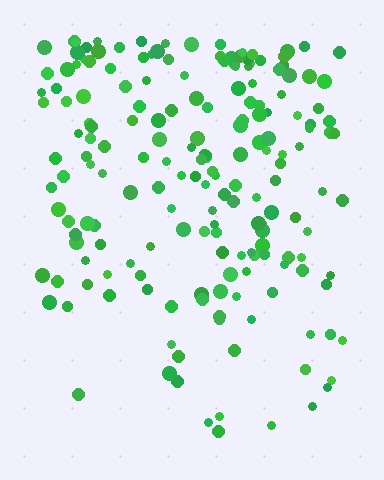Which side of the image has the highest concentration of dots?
The top.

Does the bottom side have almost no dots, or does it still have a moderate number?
Still a moderate number, just noticeably fewer than the top.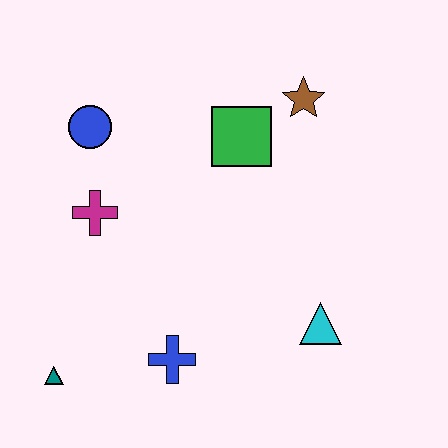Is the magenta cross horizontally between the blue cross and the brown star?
No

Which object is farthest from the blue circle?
The cyan triangle is farthest from the blue circle.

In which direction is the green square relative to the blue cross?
The green square is above the blue cross.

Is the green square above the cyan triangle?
Yes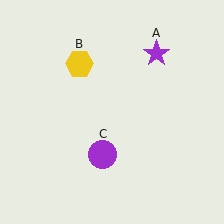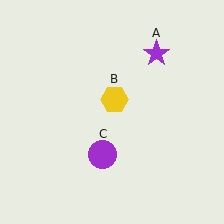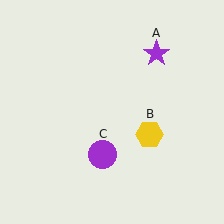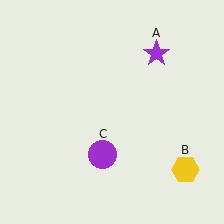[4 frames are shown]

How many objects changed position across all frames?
1 object changed position: yellow hexagon (object B).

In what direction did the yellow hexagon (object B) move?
The yellow hexagon (object B) moved down and to the right.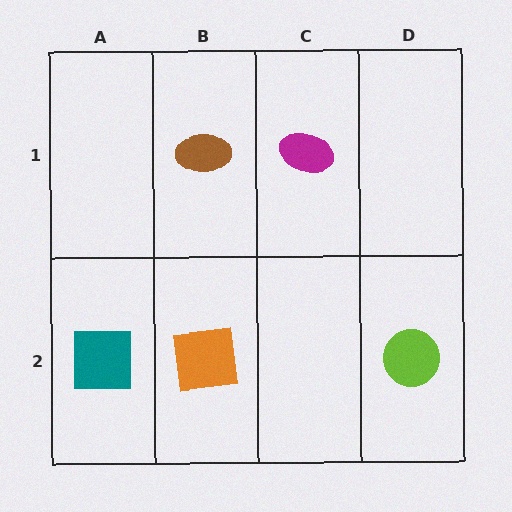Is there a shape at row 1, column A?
No, that cell is empty.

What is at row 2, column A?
A teal square.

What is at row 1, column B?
A brown ellipse.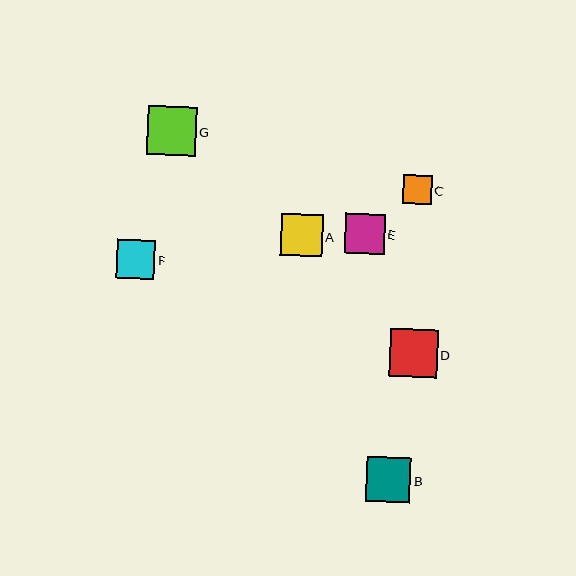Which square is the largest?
Square G is the largest with a size of approximately 49 pixels.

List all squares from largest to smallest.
From largest to smallest: G, D, B, A, E, F, C.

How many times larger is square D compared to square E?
Square D is approximately 1.2 times the size of square E.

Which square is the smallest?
Square C is the smallest with a size of approximately 29 pixels.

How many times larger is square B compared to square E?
Square B is approximately 1.1 times the size of square E.